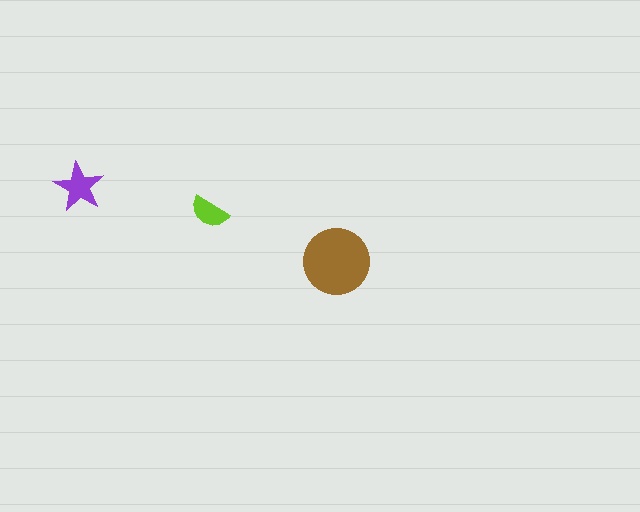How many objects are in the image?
There are 3 objects in the image.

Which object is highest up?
The purple star is topmost.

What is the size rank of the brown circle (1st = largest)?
1st.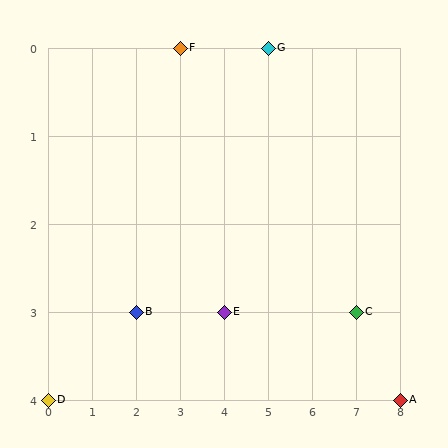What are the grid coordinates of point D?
Point D is at grid coordinates (0, 4).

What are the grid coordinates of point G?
Point G is at grid coordinates (5, 0).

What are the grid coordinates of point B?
Point B is at grid coordinates (2, 3).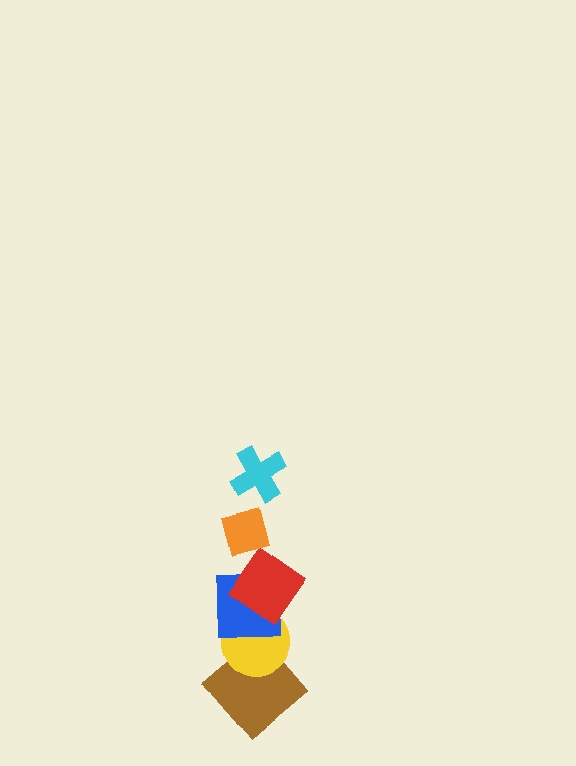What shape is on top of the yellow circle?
The blue square is on top of the yellow circle.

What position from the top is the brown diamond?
The brown diamond is 6th from the top.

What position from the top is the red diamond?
The red diamond is 3rd from the top.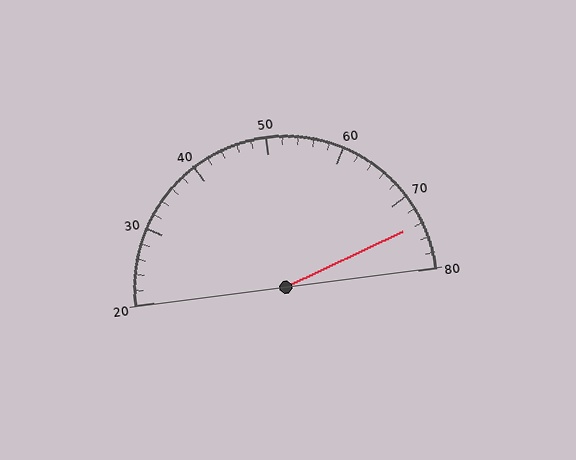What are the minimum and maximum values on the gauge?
The gauge ranges from 20 to 80.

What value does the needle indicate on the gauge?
The needle indicates approximately 74.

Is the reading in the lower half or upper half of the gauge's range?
The reading is in the upper half of the range (20 to 80).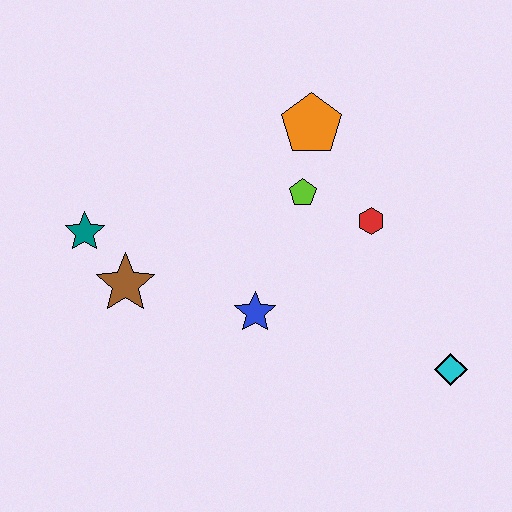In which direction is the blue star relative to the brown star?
The blue star is to the right of the brown star.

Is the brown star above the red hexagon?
No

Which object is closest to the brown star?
The teal star is closest to the brown star.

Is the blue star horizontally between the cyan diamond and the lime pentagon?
No